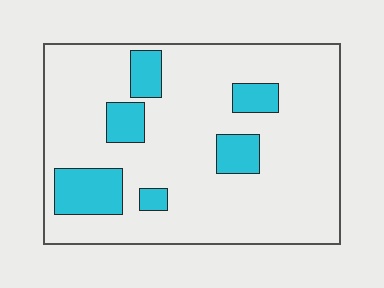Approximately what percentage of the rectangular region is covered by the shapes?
Approximately 15%.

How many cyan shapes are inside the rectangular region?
6.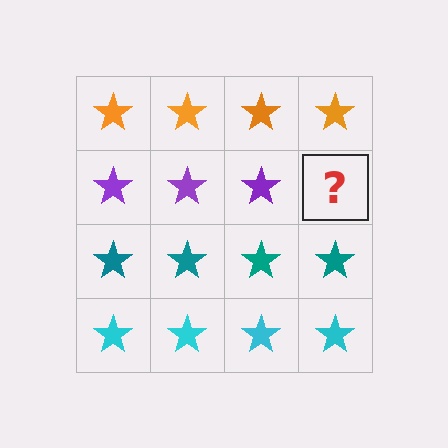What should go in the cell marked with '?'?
The missing cell should contain a purple star.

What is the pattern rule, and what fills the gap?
The rule is that each row has a consistent color. The gap should be filled with a purple star.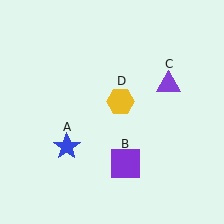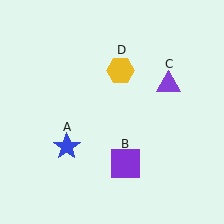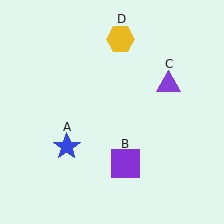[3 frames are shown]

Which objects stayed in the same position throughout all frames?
Blue star (object A) and purple square (object B) and purple triangle (object C) remained stationary.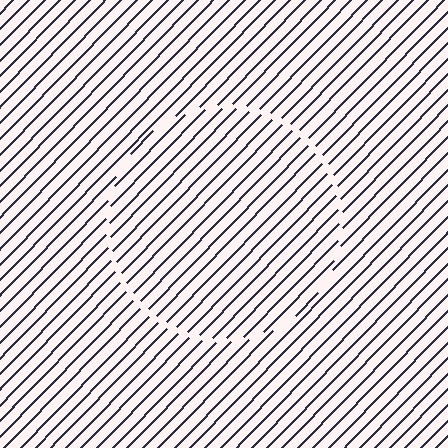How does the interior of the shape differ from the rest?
The interior of the shape contains the same grating, shifted by half a period — the contour is defined by the phase discontinuity where line-ends from the inner and outer gratings abut.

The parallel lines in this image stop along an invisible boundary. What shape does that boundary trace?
An illusory circle. The interior of the shape contains the same grating, shifted by half a period — the contour is defined by the phase discontinuity where line-ends from the inner and outer gratings abut.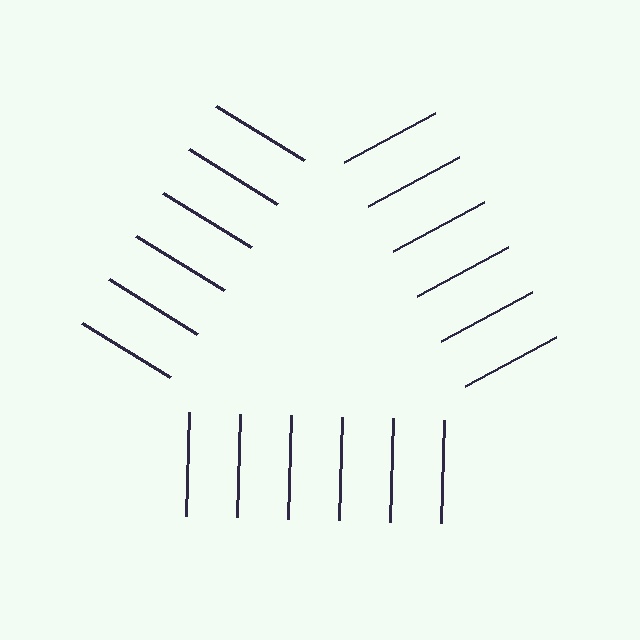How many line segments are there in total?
18 — 6 along each of the 3 edges.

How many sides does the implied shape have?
3 sides — the line-ends trace a triangle.